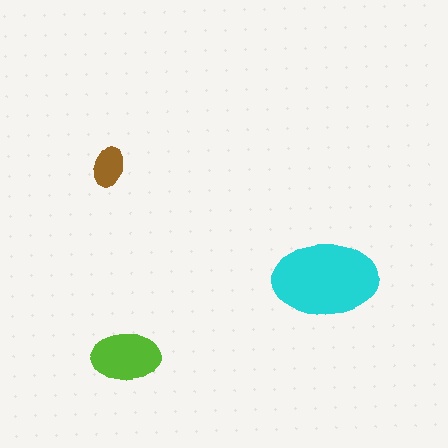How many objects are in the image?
There are 3 objects in the image.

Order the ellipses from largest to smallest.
the cyan one, the lime one, the brown one.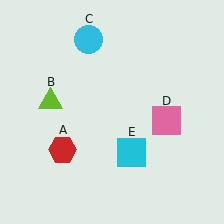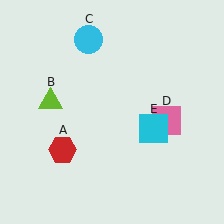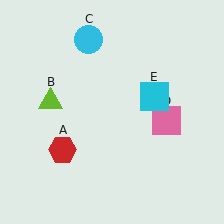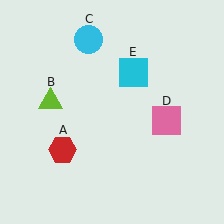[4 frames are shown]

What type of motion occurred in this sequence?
The cyan square (object E) rotated counterclockwise around the center of the scene.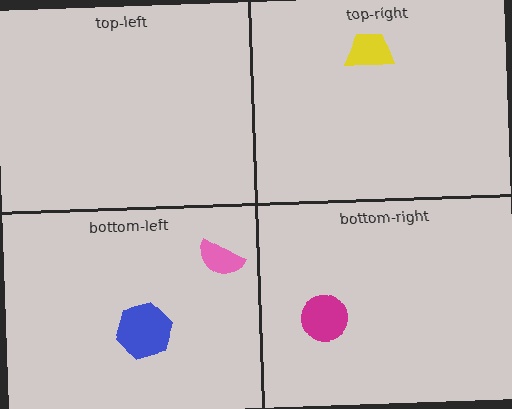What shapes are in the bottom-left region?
The blue hexagon, the pink semicircle.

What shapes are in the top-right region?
The yellow trapezoid.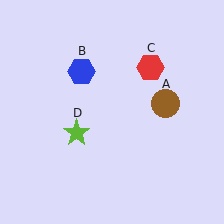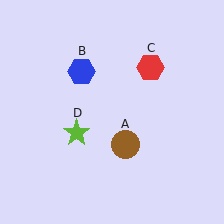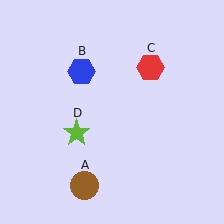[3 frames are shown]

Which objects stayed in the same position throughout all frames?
Blue hexagon (object B) and red hexagon (object C) and lime star (object D) remained stationary.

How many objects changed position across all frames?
1 object changed position: brown circle (object A).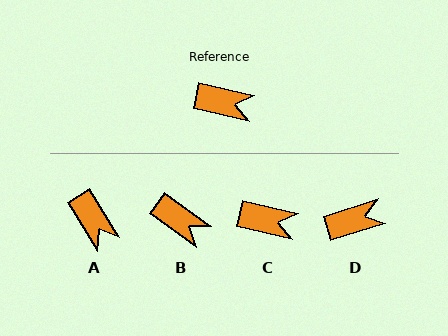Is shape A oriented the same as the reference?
No, it is off by about 45 degrees.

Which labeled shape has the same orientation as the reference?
C.